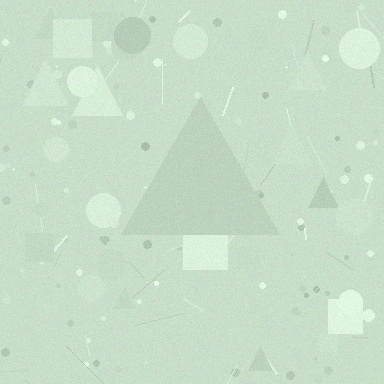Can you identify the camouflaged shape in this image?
The camouflaged shape is a triangle.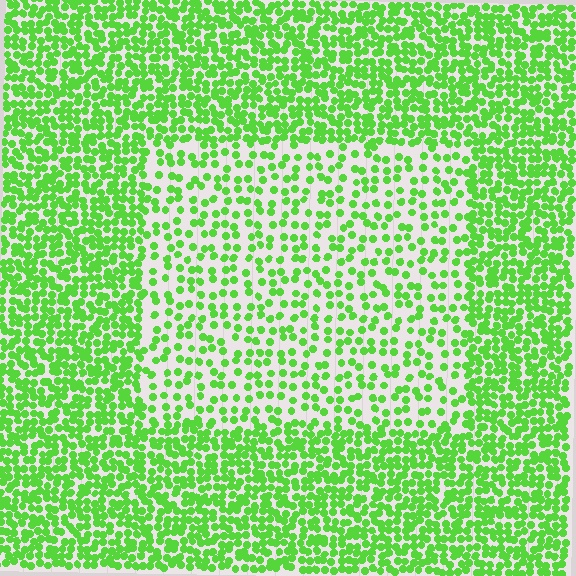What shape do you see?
I see a rectangle.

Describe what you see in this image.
The image contains small lime elements arranged at two different densities. A rectangle-shaped region is visible where the elements are less densely packed than the surrounding area.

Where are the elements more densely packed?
The elements are more densely packed outside the rectangle boundary.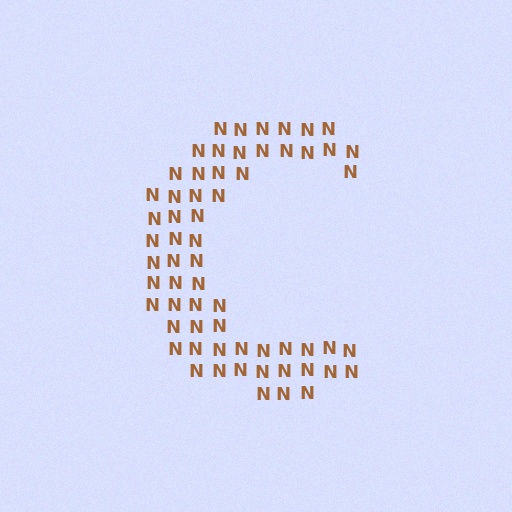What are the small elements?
The small elements are letter N's.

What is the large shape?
The large shape is the letter C.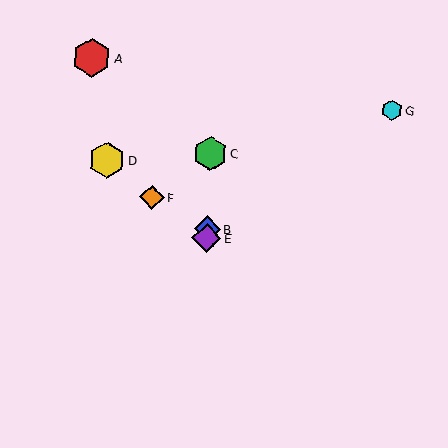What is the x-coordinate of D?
Object D is at x≈107.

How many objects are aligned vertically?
3 objects (B, C, E) are aligned vertically.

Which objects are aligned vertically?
Objects B, C, E are aligned vertically.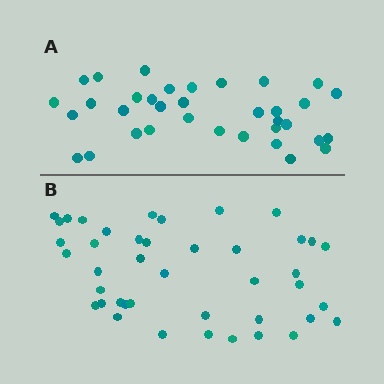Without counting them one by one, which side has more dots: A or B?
Region B (the bottom region) has more dots.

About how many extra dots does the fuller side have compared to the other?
Region B has roughly 8 or so more dots than region A.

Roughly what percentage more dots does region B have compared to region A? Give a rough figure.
About 20% more.